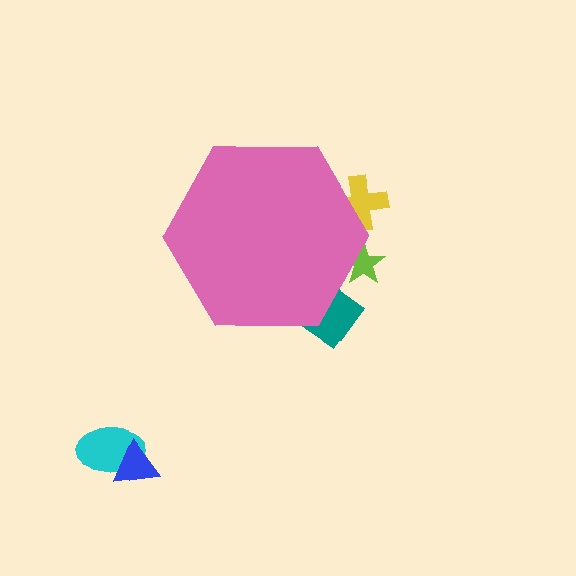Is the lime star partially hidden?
Yes, the lime star is partially hidden behind the pink hexagon.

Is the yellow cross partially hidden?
Yes, the yellow cross is partially hidden behind the pink hexagon.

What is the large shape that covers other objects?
A pink hexagon.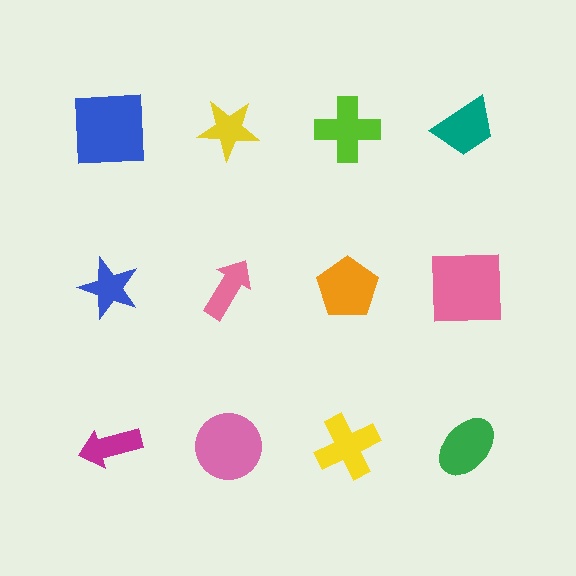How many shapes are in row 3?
4 shapes.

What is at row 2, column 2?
A pink arrow.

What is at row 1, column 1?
A blue square.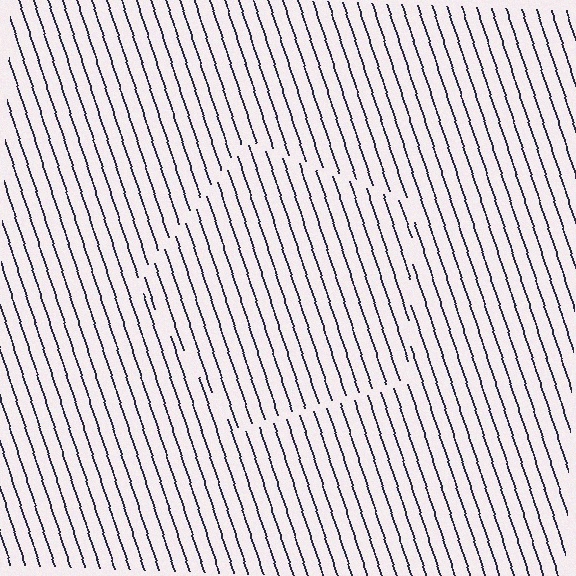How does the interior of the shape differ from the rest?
The interior of the shape contains the same grating, shifted by half a period — the contour is defined by the phase discontinuity where line-ends from the inner and outer gratings abut.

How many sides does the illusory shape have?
5 sides — the line-ends trace a pentagon.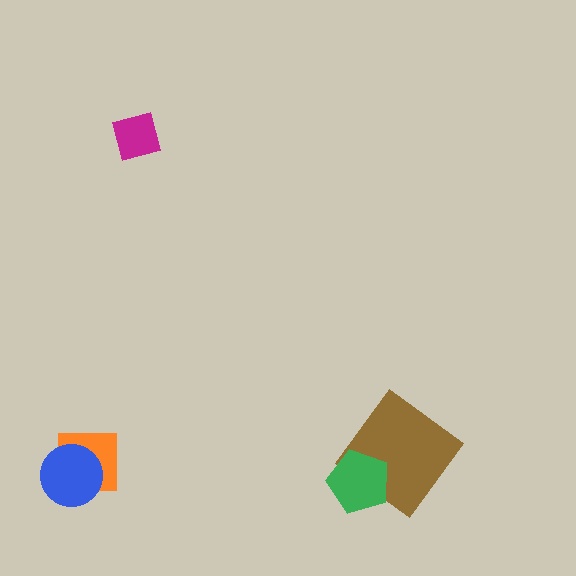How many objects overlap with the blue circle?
1 object overlaps with the blue circle.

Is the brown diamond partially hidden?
Yes, it is partially covered by another shape.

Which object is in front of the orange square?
The blue circle is in front of the orange square.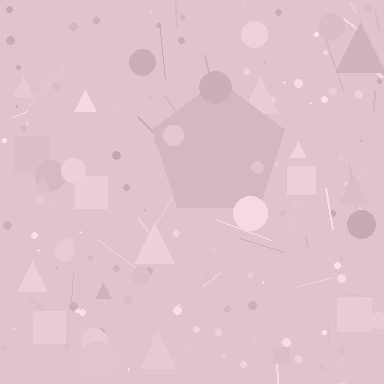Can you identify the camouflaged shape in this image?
The camouflaged shape is a pentagon.